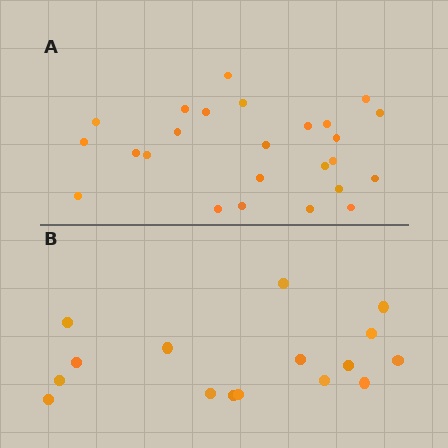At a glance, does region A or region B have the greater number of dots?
Region A (the top region) has more dots.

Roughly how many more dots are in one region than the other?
Region A has roughly 8 or so more dots than region B.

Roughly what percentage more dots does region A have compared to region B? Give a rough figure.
About 55% more.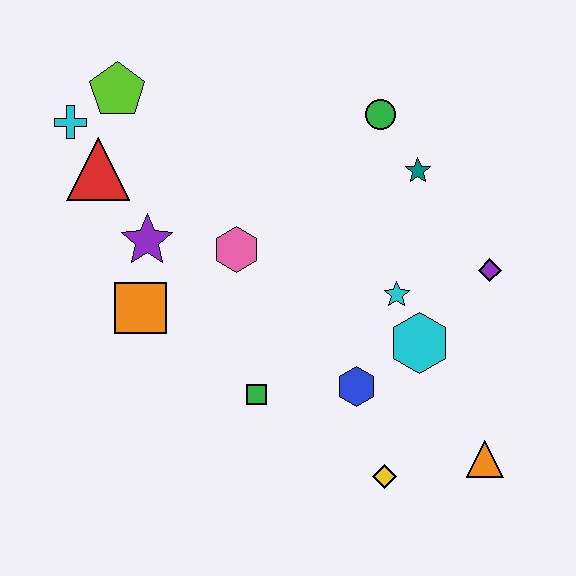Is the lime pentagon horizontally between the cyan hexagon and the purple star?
No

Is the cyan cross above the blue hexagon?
Yes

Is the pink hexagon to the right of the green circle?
No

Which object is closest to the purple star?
The orange square is closest to the purple star.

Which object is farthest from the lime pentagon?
The orange triangle is farthest from the lime pentagon.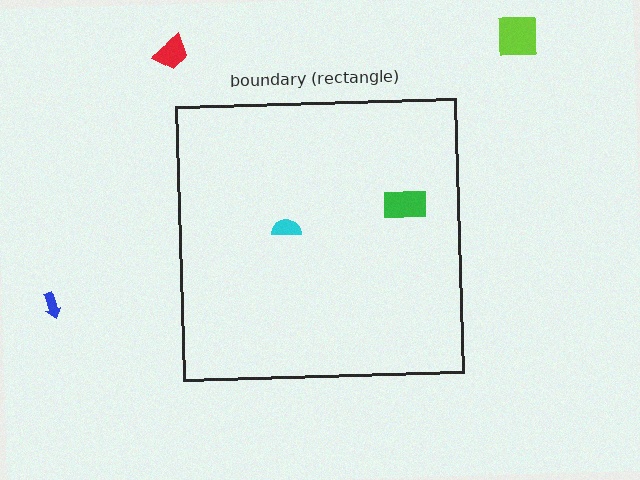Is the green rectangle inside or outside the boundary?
Inside.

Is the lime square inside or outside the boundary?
Outside.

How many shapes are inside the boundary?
2 inside, 3 outside.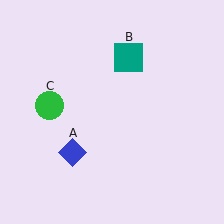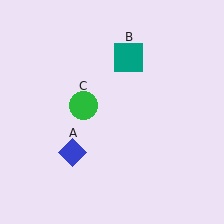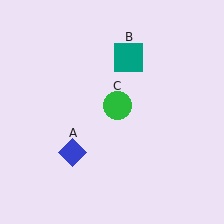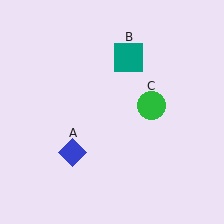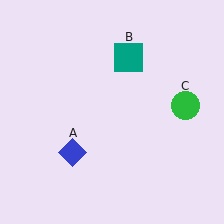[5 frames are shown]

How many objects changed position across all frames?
1 object changed position: green circle (object C).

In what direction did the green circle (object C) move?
The green circle (object C) moved right.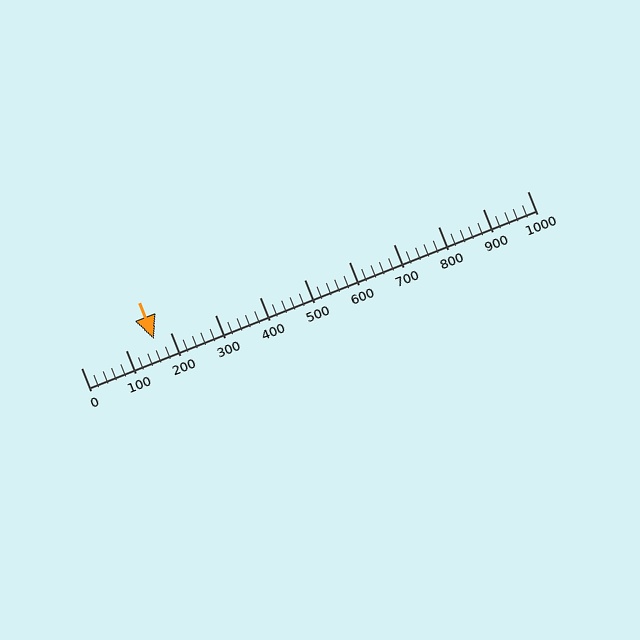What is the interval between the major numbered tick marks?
The major tick marks are spaced 100 units apart.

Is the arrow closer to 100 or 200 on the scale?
The arrow is closer to 200.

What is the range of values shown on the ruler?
The ruler shows values from 0 to 1000.